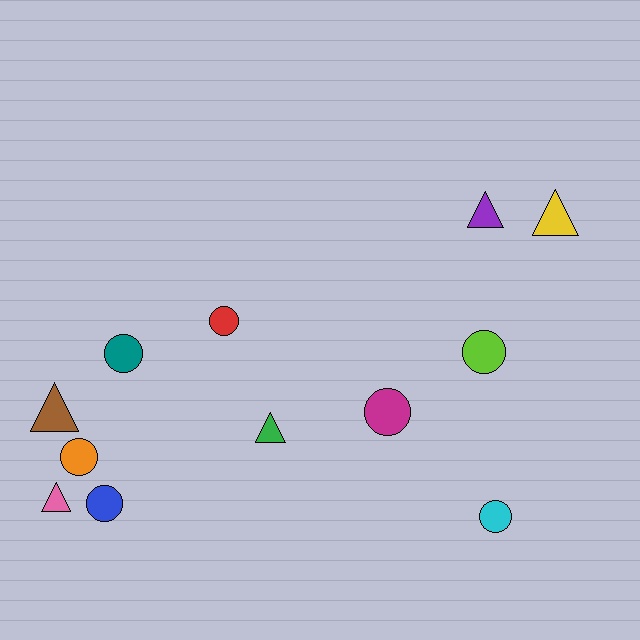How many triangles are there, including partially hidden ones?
There are 5 triangles.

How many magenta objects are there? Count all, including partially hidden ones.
There is 1 magenta object.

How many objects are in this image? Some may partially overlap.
There are 12 objects.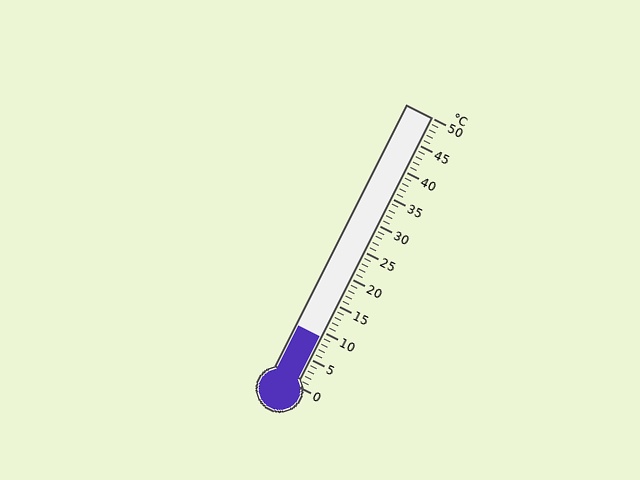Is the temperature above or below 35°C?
The temperature is below 35°C.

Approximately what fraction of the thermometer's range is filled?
The thermometer is filled to approximately 20% of its range.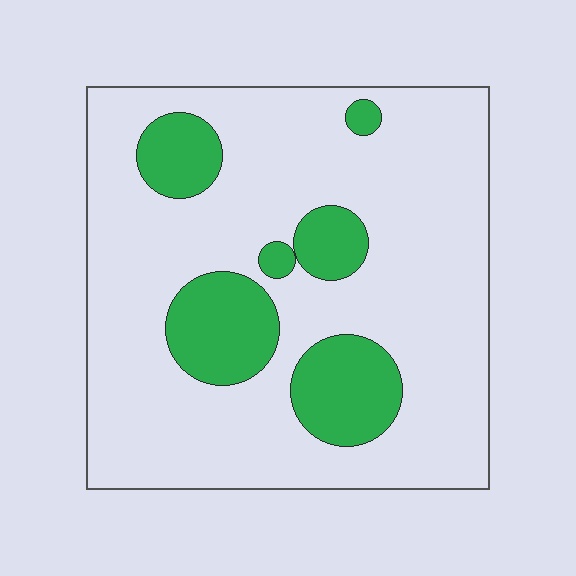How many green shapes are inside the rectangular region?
6.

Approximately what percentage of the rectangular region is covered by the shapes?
Approximately 20%.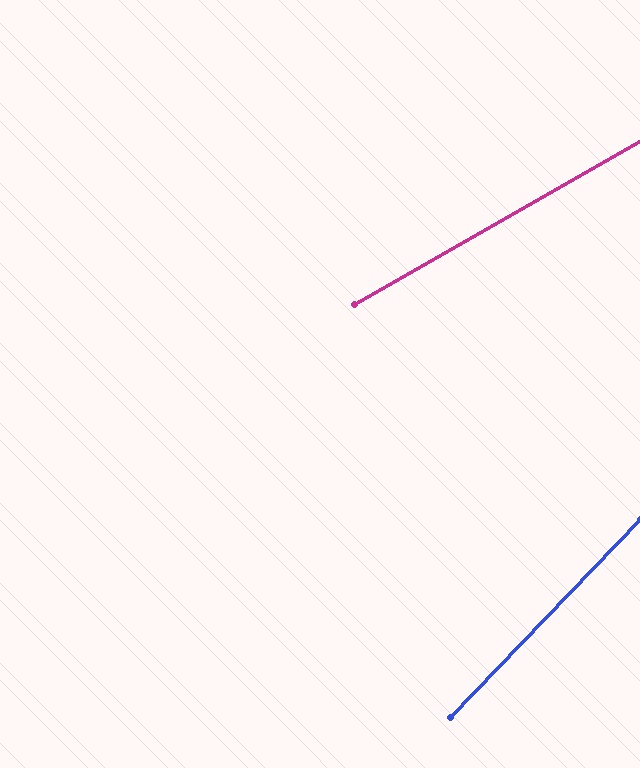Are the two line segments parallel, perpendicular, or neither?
Neither parallel nor perpendicular — they differ by about 17°.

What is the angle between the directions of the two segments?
Approximately 17 degrees.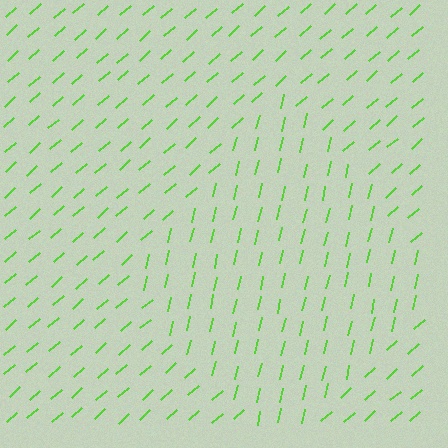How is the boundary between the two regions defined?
The boundary is defined purely by a change in line orientation (approximately 36 degrees difference). All lines are the same color and thickness.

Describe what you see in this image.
The image is filled with small lime line segments. A diamond region in the image has lines oriented differently from the surrounding lines, creating a visible texture boundary.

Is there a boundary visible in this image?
Yes, there is a texture boundary formed by a change in line orientation.